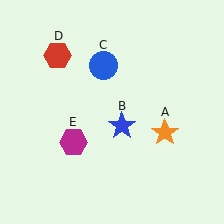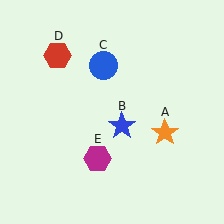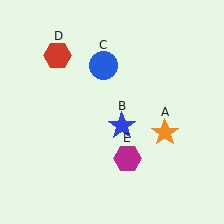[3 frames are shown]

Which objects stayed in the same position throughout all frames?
Orange star (object A) and blue star (object B) and blue circle (object C) and red hexagon (object D) remained stationary.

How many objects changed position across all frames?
1 object changed position: magenta hexagon (object E).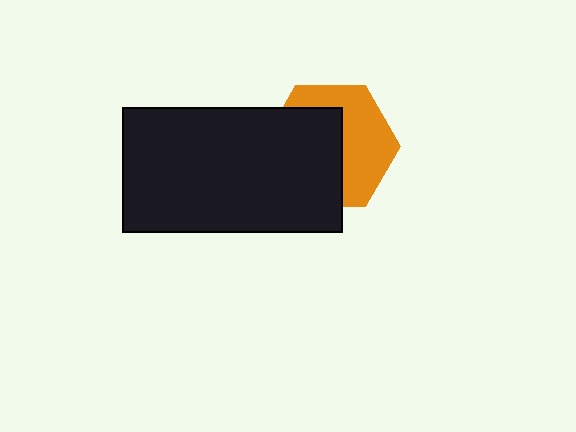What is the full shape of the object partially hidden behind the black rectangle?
The partially hidden object is an orange hexagon.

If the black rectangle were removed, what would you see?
You would see the complete orange hexagon.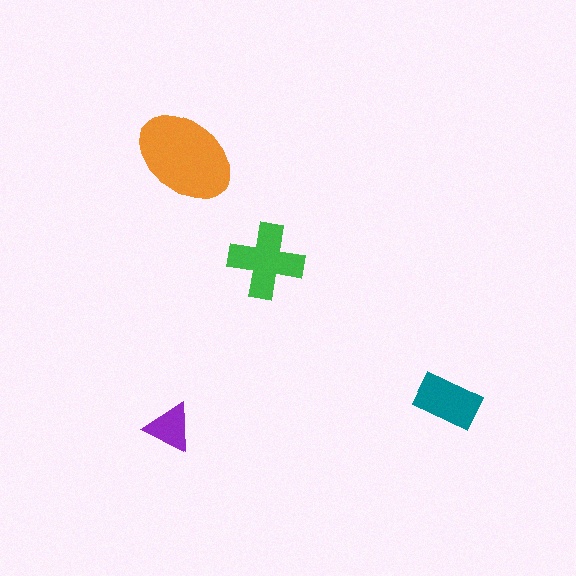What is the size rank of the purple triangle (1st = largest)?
4th.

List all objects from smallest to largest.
The purple triangle, the teal rectangle, the green cross, the orange ellipse.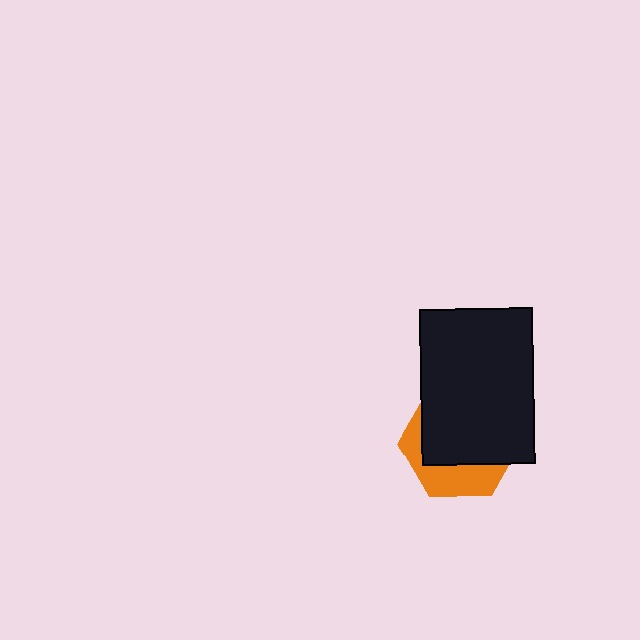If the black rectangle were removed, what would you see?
You would see the complete orange hexagon.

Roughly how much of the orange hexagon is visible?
A small part of it is visible (roughly 35%).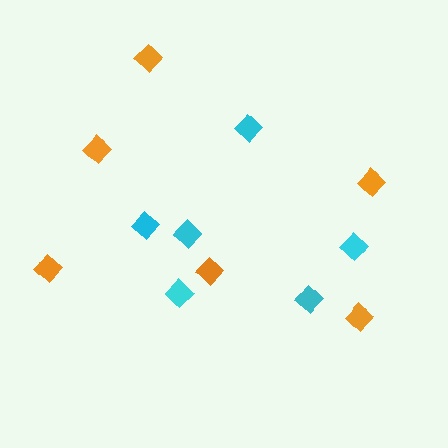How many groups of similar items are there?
There are 2 groups: one group of cyan diamonds (6) and one group of orange diamonds (6).